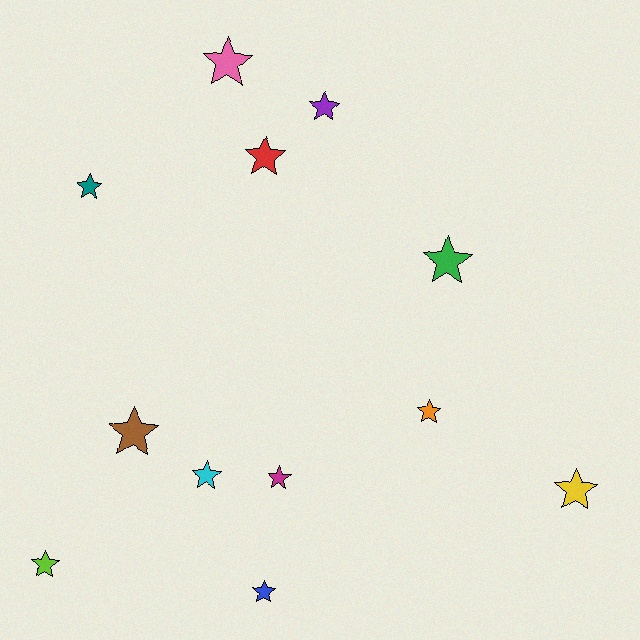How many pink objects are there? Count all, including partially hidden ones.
There is 1 pink object.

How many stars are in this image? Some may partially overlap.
There are 12 stars.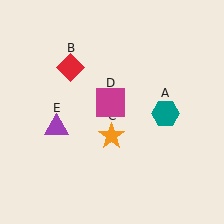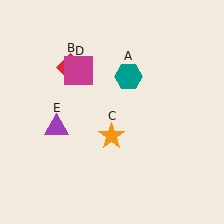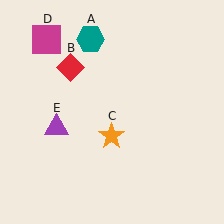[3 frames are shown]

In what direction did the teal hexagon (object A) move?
The teal hexagon (object A) moved up and to the left.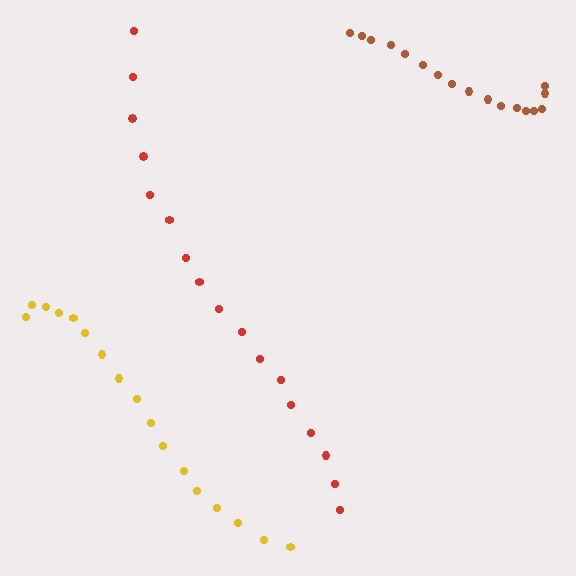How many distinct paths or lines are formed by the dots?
There are 3 distinct paths.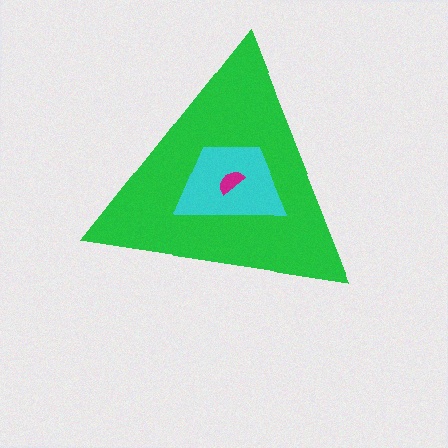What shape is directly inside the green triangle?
The cyan trapezoid.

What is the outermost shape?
The green triangle.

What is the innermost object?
The magenta semicircle.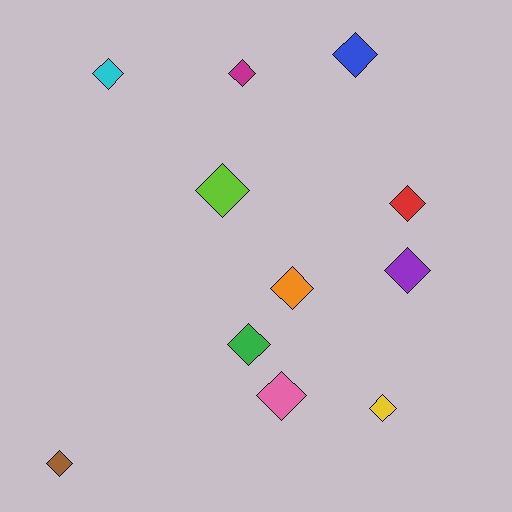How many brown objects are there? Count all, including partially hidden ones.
There is 1 brown object.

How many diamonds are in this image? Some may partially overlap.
There are 11 diamonds.